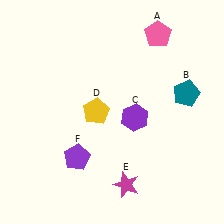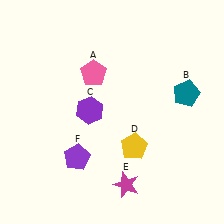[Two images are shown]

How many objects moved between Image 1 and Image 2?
3 objects moved between the two images.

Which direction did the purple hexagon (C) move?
The purple hexagon (C) moved left.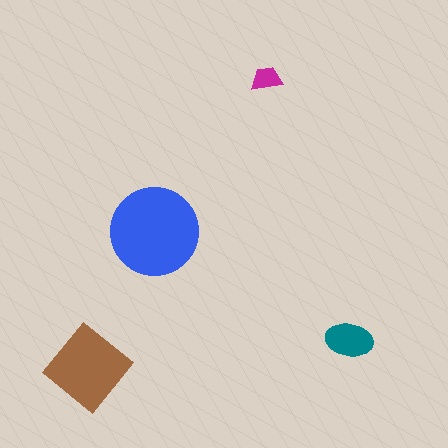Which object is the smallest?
The magenta trapezoid.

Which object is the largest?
The blue circle.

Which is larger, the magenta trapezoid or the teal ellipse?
The teal ellipse.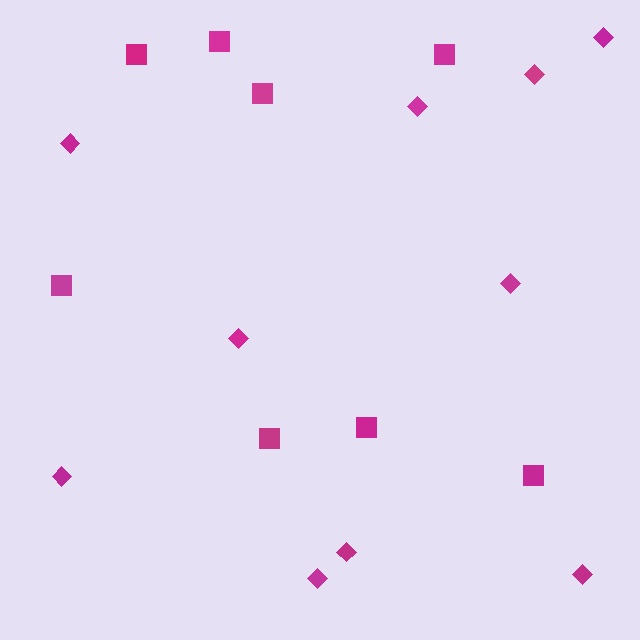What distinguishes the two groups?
There are 2 groups: one group of diamonds (10) and one group of squares (8).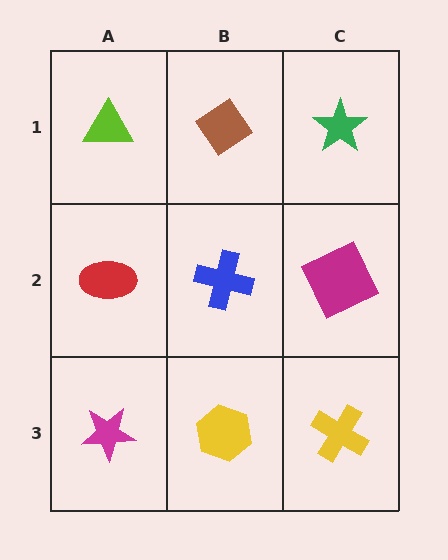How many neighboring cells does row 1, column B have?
3.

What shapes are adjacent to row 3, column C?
A magenta square (row 2, column C), a yellow hexagon (row 3, column B).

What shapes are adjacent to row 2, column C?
A green star (row 1, column C), a yellow cross (row 3, column C), a blue cross (row 2, column B).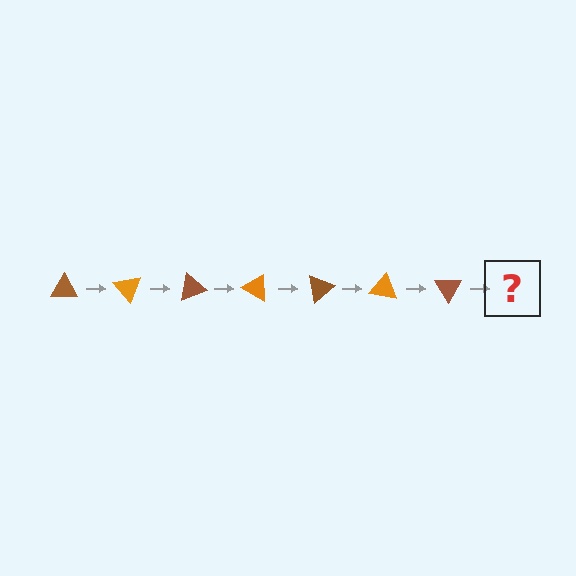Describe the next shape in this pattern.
It should be an orange triangle, rotated 350 degrees from the start.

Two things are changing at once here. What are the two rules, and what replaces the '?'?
The two rules are that it rotates 50 degrees each step and the color cycles through brown and orange. The '?' should be an orange triangle, rotated 350 degrees from the start.